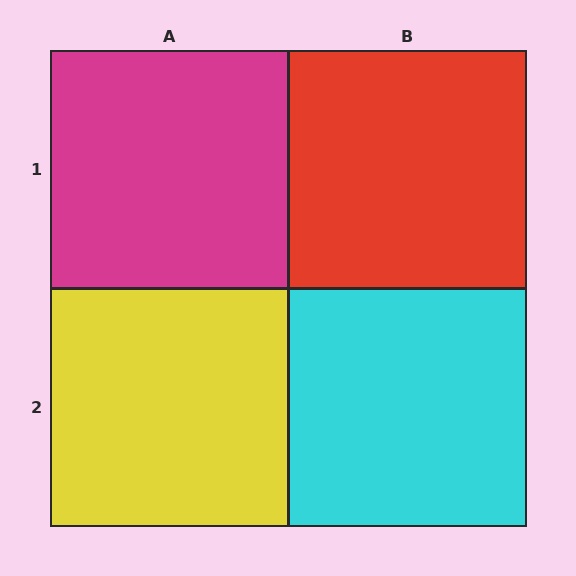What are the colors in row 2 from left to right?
Yellow, cyan.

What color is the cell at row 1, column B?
Red.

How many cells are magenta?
1 cell is magenta.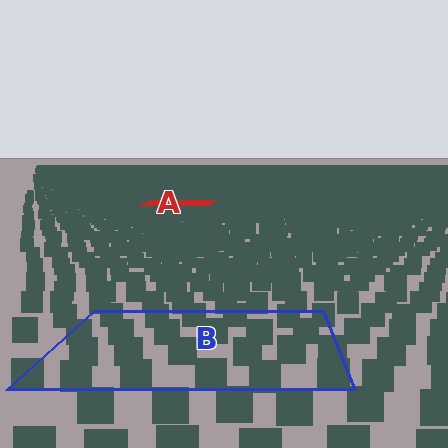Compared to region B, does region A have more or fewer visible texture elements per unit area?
Region A has more texture elements per unit area — they are packed more densely because it is farther away.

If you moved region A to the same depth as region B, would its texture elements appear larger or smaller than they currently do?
They would appear larger. At a closer depth, the same texture elements are projected at a bigger on-screen size.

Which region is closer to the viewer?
Region B is closer. The texture elements there are larger and more spread out.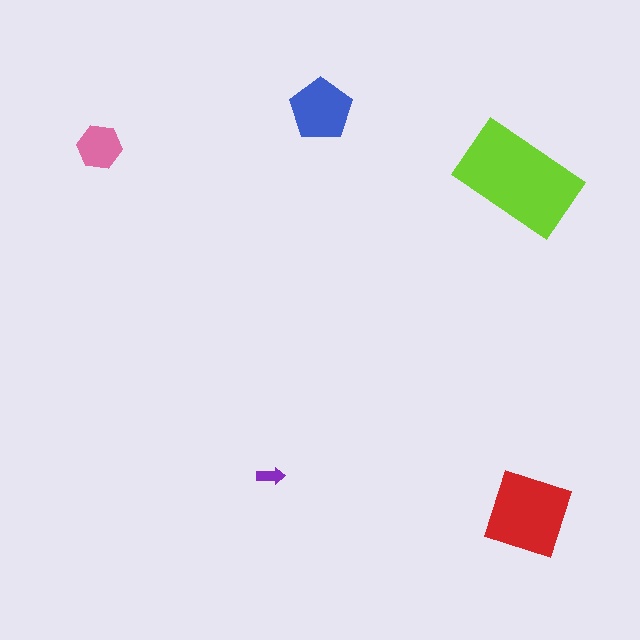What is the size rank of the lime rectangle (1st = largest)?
1st.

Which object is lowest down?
The red square is bottommost.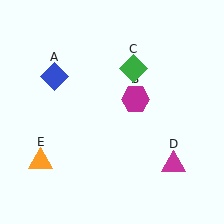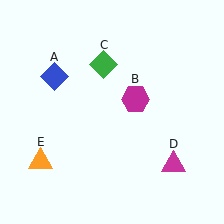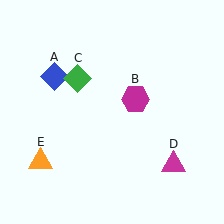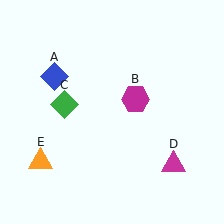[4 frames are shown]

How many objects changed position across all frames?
1 object changed position: green diamond (object C).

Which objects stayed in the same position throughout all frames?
Blue diamond (object A) and magenta hexagon (object B) and magenta triangle (object D) and orange triangle (object E) remained stationary.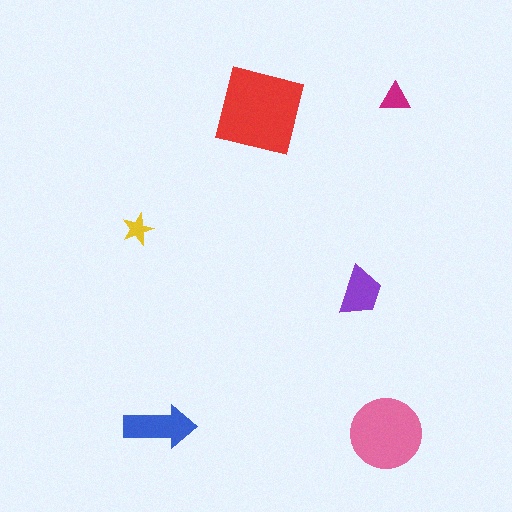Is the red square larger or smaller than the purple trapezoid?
Larger.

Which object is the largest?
The red square.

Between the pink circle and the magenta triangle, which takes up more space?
The pink circle.